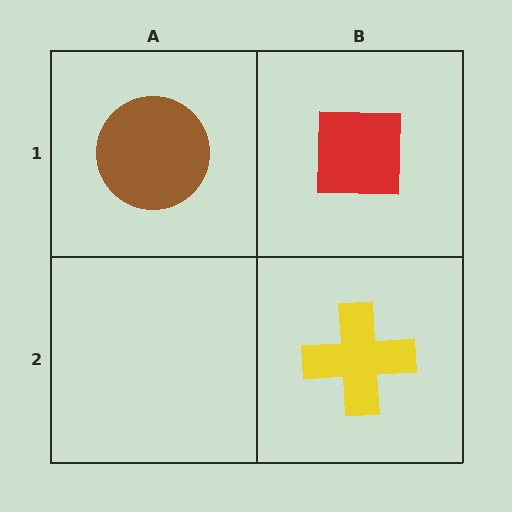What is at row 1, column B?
A red square.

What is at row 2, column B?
A yellow cross.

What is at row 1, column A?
A brown circle.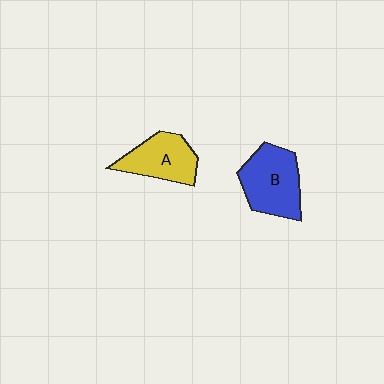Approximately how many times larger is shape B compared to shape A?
Approximately 1.2 times.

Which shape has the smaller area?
Shape A (yellow).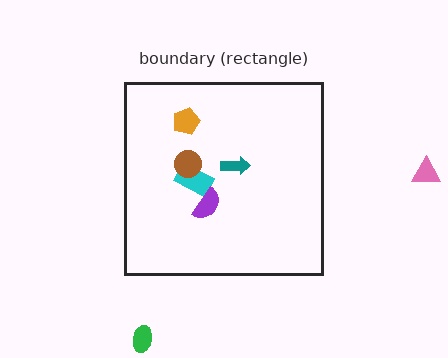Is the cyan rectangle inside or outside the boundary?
Inside.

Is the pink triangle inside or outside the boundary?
Outside.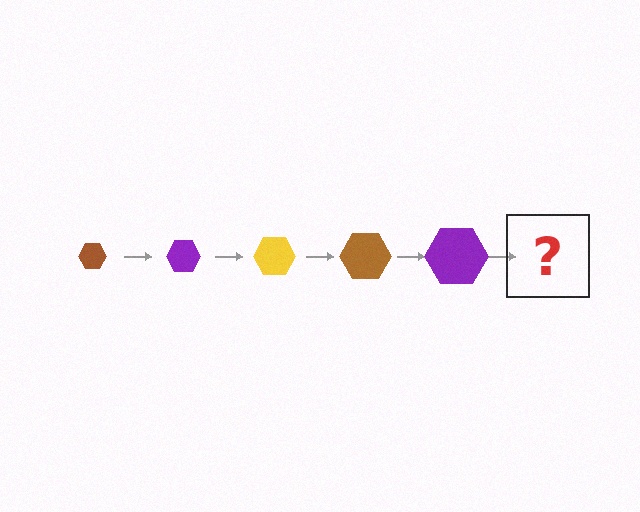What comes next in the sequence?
The next element should be a yellow hexagon, larger than the previous one.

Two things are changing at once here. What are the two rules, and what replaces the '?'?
The two rules are that the hexagon grows larger each step and the color cycles through brown, purple, and yellow. The '?' should be a yellow hexagon, larger than the previous one.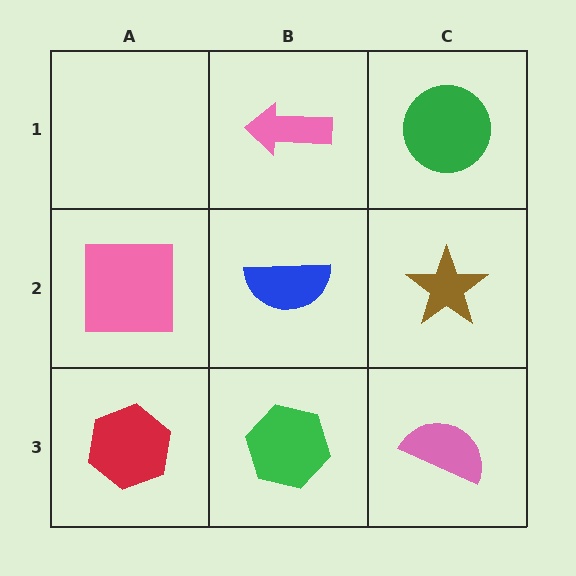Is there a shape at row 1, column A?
No, that cell is empty.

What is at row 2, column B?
A blue semicircle.